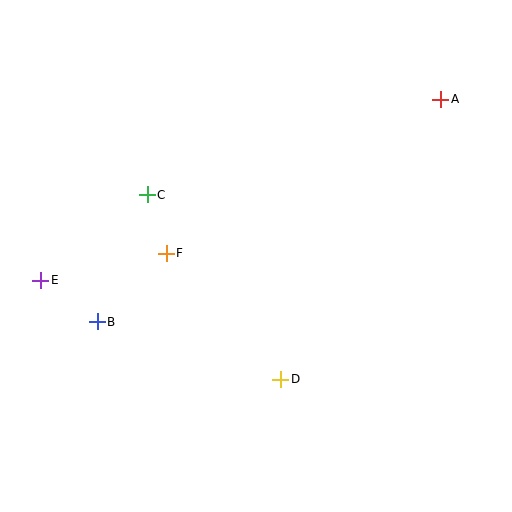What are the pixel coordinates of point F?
Point F is at (166, 253).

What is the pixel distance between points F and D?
The distance between F and D is 170 pixels.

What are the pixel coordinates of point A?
Point A is at (441, 99).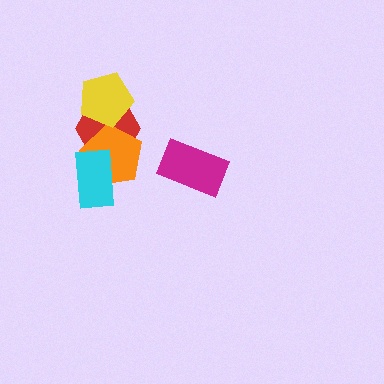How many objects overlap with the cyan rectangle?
2 objects overlap with the cyan rectangle.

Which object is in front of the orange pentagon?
The cyan rectangle is in front of the orange pentagon.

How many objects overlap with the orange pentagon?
2 objects overlap with the orange pentagon.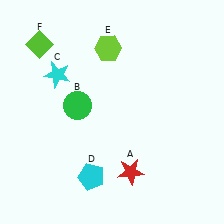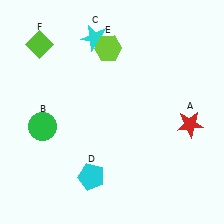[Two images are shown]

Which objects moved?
The objects that moved are: the red star (A), the green circle (B), the cyan star (C).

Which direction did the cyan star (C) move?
The cyan star (C) moved right.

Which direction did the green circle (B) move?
The green circle (B) moved left.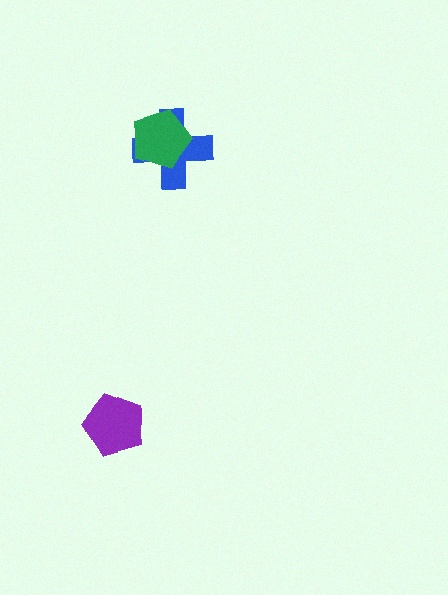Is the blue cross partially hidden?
Yes, it is partially covered by another shape.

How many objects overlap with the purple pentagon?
0 objects overlap with the purple pentagon.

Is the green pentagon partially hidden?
No, no other shape covers it.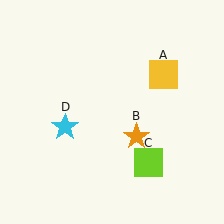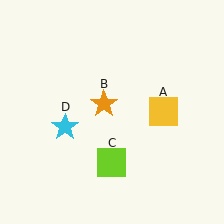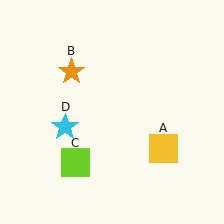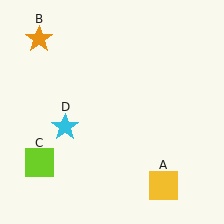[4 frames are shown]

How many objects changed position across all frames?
3 objects changed position: yellow square (object A), orange star (object B), lime square (object C).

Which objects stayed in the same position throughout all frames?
Cyan star (object D) remained stationary.